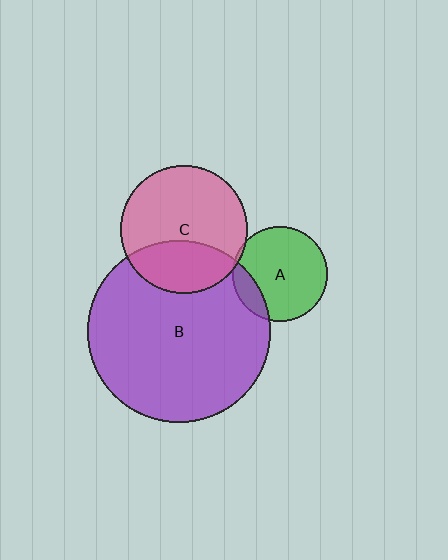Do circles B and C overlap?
Yes.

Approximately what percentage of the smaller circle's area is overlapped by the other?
Approximately 30%.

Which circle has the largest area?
Circle B (purple).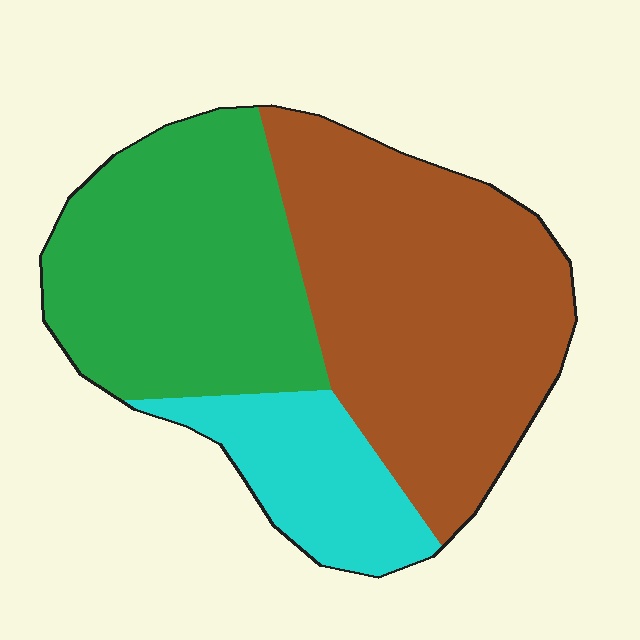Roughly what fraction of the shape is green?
Green covers 37% of the shape.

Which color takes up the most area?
Brown, at roughly 45%.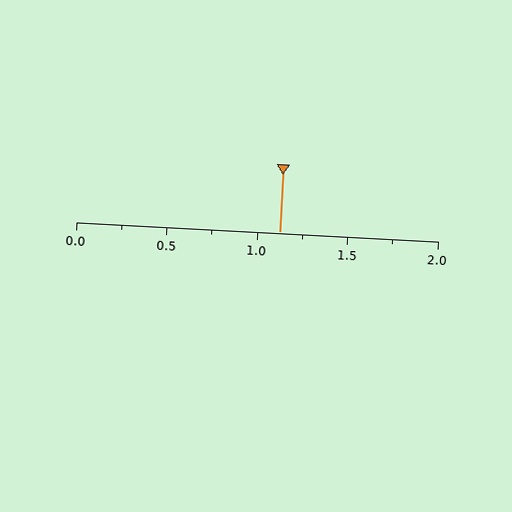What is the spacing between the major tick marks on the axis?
The major ticks are spaced 0.5 apart.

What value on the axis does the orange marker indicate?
The marker indicates approximately 1.12.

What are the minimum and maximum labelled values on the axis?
The axis runs from 0.0 to 2.0.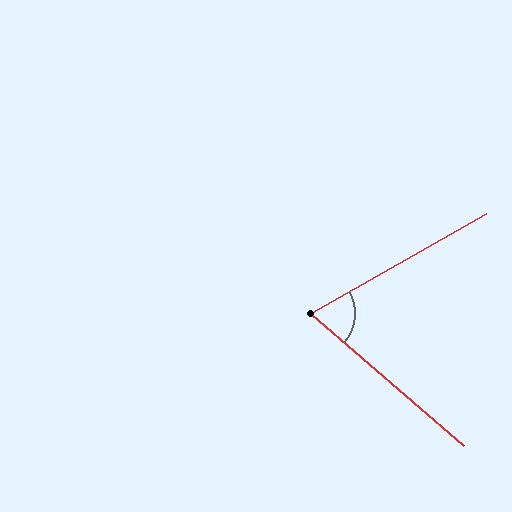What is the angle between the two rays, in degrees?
Approximately 70 degrees.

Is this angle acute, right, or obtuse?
It is acute.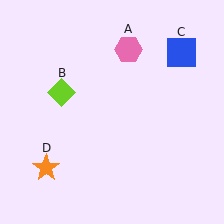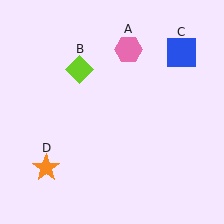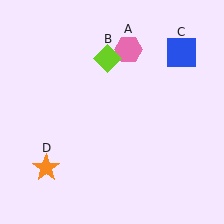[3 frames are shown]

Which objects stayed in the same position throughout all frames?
Pink hexagon (object A) and blue square (object C) and orange star (object D) remained stationary.